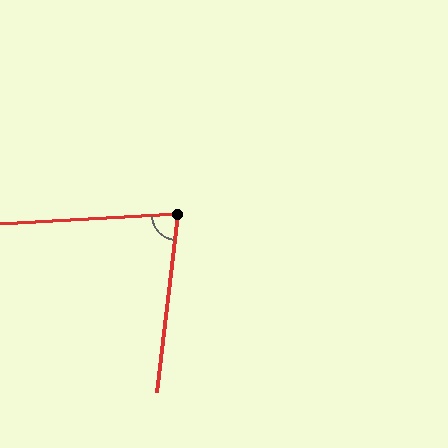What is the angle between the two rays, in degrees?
Approximately 80 degrees.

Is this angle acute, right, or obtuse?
It is acute.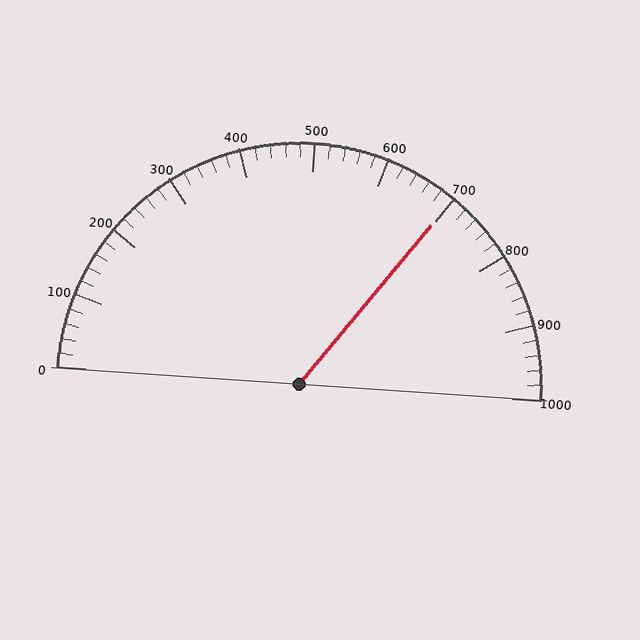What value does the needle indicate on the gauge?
The needle indicates approximately 700.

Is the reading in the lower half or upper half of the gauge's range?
The reading is in the upper half of the range (0 to 1000).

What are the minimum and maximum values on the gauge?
The gauge ranges from 0 to 1000.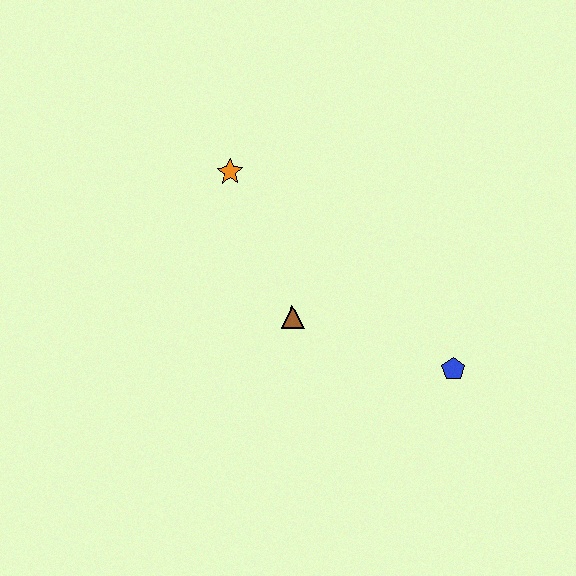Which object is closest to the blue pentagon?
The brown triangle is closest to the blue pentagon.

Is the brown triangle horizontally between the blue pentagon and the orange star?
Yes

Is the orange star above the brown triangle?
Yes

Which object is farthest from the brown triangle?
The blue pentagon is farthest from the brown triangle.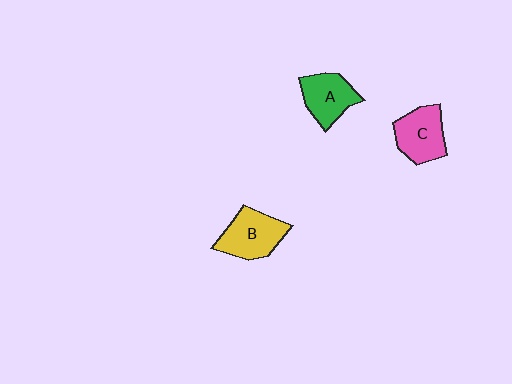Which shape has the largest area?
Shape B (yellow).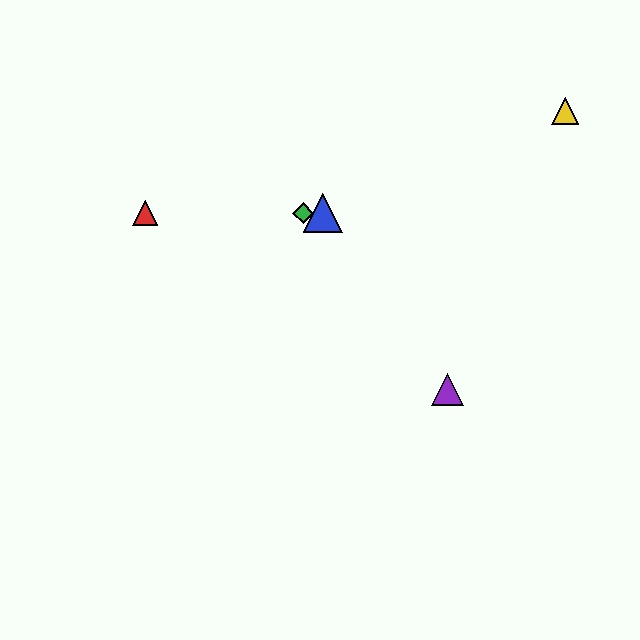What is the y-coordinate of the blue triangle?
The blue triangle is at y≈213.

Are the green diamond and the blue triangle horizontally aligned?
Yes, both are at y≈213.